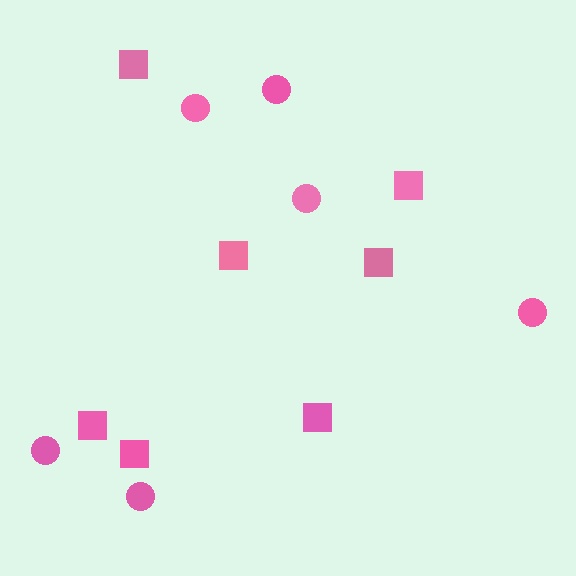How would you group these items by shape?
There are 2 groups: one group of squares (7) and one group of circles (6).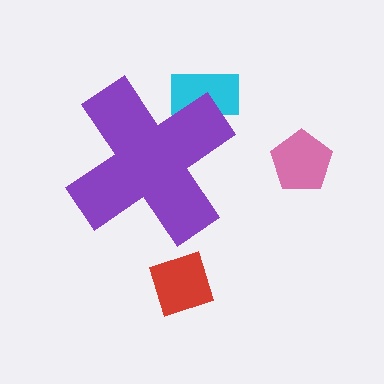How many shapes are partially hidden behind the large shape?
1 shape is partially hidden.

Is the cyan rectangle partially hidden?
Yes, the cyan rectangle is partially hidden behind the purple cross.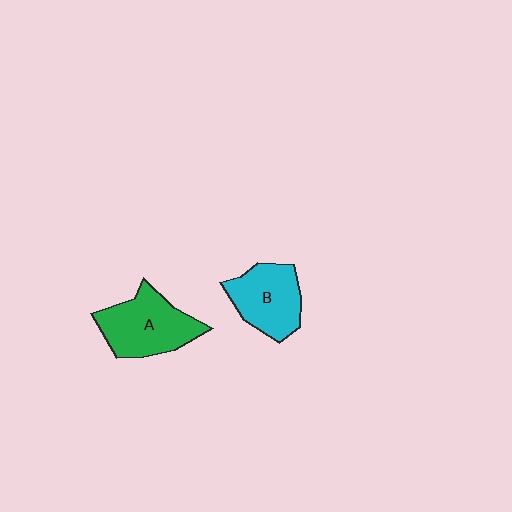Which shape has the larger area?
Shape A (green).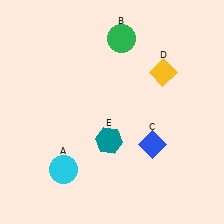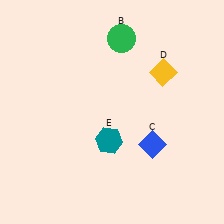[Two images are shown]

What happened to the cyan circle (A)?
The cyan circle (A) was removed in Image 2. It was in the bottom-left area of Image 1.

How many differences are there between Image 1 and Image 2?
There is 1 difference between the two images.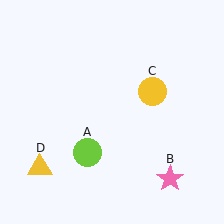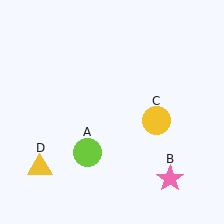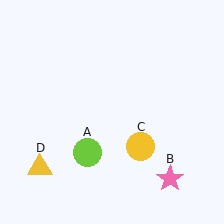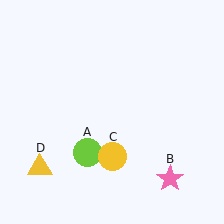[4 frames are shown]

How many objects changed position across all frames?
1 object changed position: yellow circle (object C).